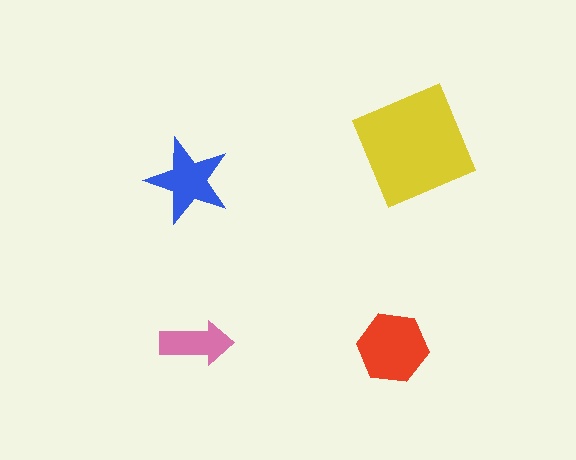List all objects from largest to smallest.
The yellow square, the red hexagon, the blue star, the pink arrow.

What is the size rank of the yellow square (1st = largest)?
1st.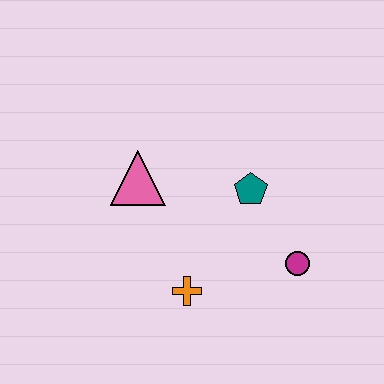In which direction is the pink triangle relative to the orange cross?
The pink triangle is above the orange cross.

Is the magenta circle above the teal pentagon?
No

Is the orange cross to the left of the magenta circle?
Yes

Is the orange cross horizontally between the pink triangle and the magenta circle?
Yes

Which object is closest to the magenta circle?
The teal pentagon is closest to the magenta circle.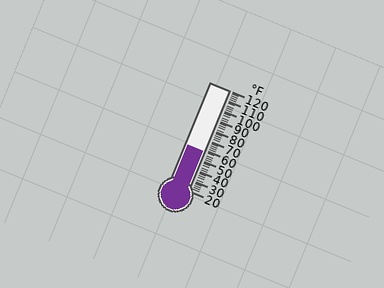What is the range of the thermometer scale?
The thermometer scale ranges from 20°F to 120°F.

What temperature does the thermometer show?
The thermometer shows approximately 58°F.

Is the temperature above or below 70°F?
The temperature is below 70°F.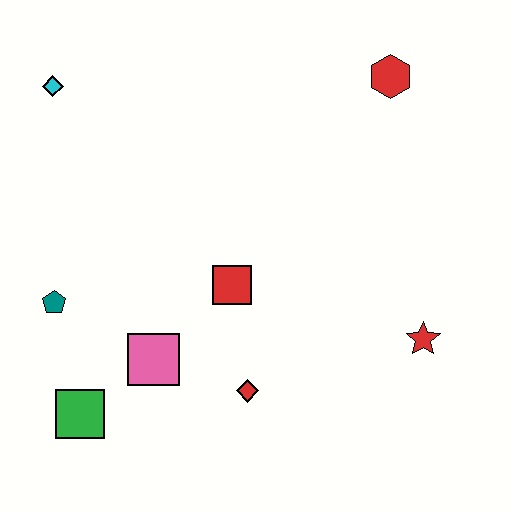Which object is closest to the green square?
The pink square is closest to the green square.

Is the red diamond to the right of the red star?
No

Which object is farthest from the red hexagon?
The green square is farthest from the red hexagon.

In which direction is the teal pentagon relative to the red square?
The teal pentagon is to the left of the red square.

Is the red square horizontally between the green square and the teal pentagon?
No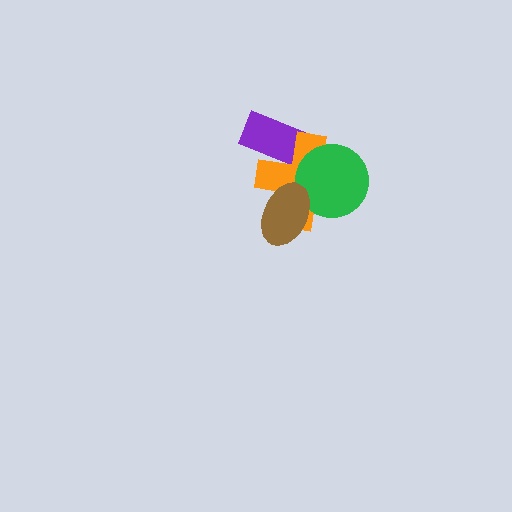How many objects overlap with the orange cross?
3 objects overlap with the orange cross.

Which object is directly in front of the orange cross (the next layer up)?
The green circle is directly in front of the orange cross.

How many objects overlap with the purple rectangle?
1 object overlaps with the purple rectangle.